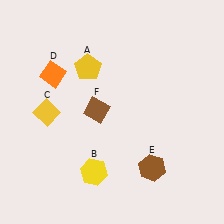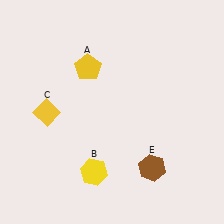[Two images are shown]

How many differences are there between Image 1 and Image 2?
There are 2 differences between the two images.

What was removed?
The orange diamond (D), the brown diamond (F) were removed in Image 2.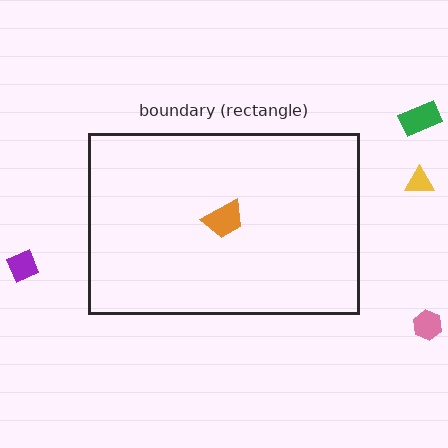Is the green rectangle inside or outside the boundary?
Outside.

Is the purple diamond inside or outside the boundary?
Outside.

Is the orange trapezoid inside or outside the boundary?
Inside.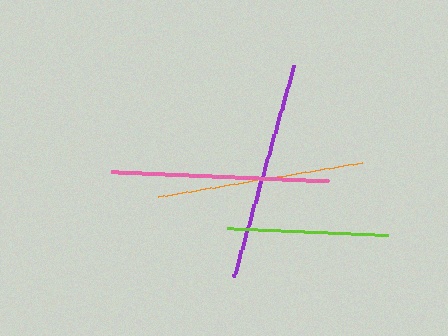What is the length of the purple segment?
The purple segment is approximately 219 pixels long.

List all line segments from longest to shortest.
From longest to shortest: purple, pink, orange, lime.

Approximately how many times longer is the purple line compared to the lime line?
The purple line is approximately 1.4 times the length of the lime line.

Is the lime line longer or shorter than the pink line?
The pink line is longer than the lime line.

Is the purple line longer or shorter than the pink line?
The purple line is longer than the pink line.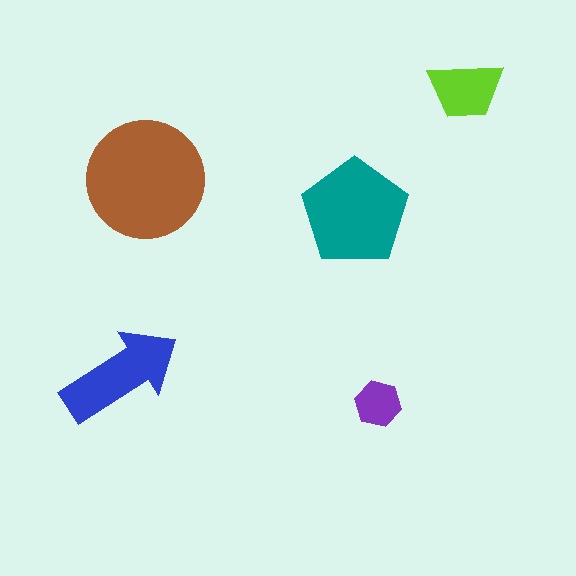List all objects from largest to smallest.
The brown circle, the teal pentagon, the blue arrow, the lime trapezoid, the purple hexagon.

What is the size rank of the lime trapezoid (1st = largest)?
4th.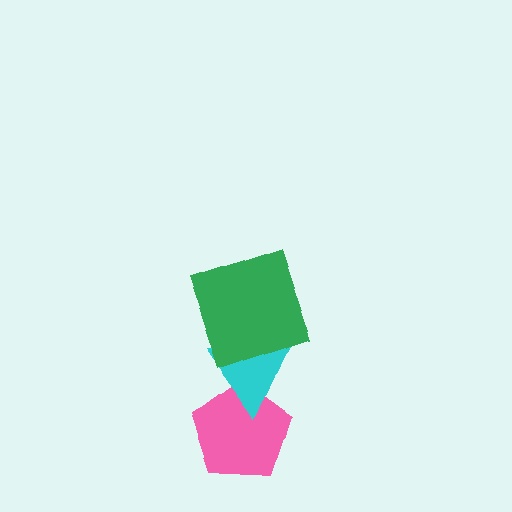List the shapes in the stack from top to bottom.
From top to bottom: the green square, the cyan triangle, the pink pentagon.